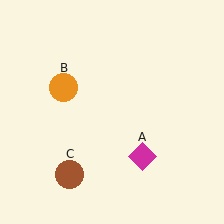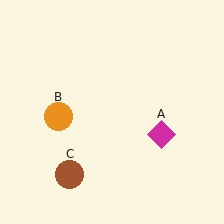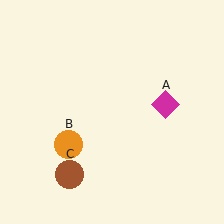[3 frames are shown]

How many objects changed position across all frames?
2 objects changed position: magenta diamond (object A), orange circle (object B).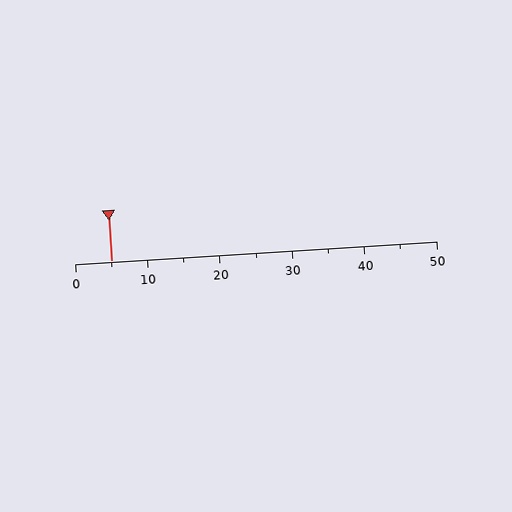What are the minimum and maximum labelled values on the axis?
The axis runs from 0 to 50.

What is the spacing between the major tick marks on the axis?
The major ticks are spaced 10 apart.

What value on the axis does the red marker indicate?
The marker indicates approximately 5.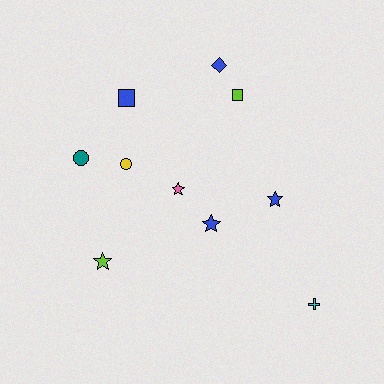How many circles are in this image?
There are 2 circles.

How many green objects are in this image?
There are no green objects.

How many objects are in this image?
There are 10 objects.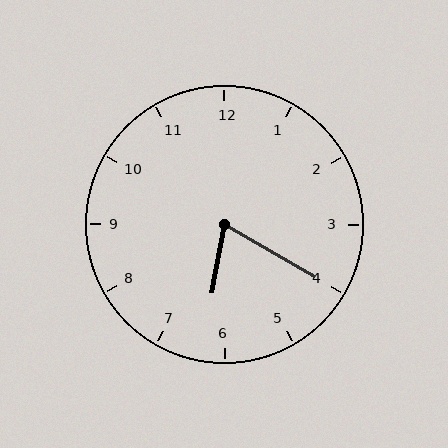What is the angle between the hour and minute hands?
Approximately 70 degrees.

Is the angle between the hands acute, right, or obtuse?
It is acute.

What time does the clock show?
6:20.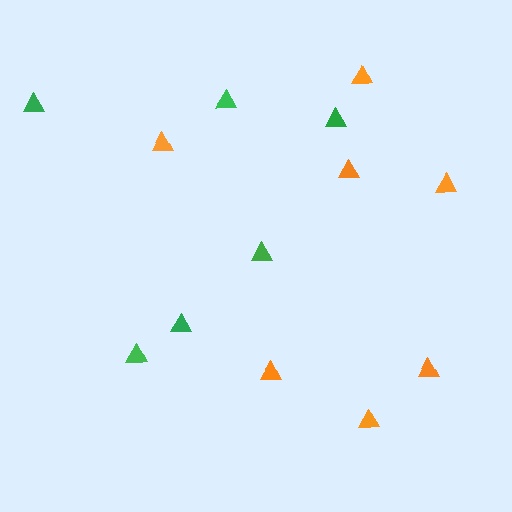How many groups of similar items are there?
There are 2 groups: one group of green triangles (6) and one group of orange triangles (7).